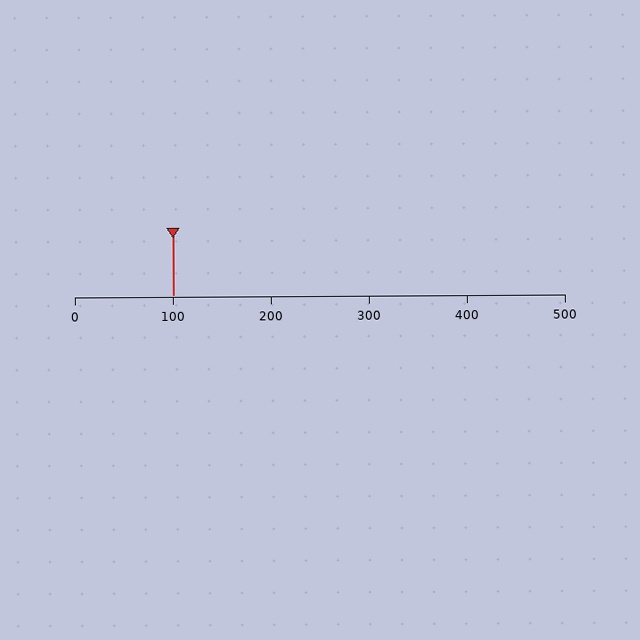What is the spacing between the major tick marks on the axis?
The major ticks are spaced 100 apart.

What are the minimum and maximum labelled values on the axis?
The axis runs from 0 to 500.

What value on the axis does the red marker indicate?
The marker indicates approximately 100.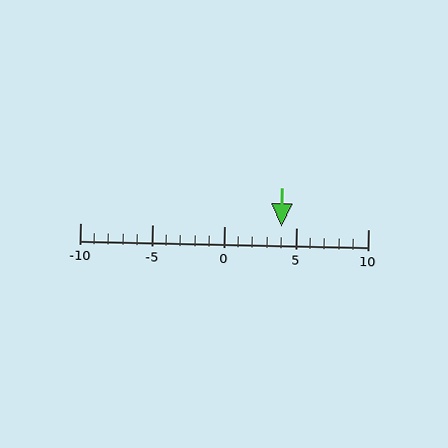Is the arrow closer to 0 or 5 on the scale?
The arrow is closer to 5.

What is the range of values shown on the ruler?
The ruler shows values from -10 to 10.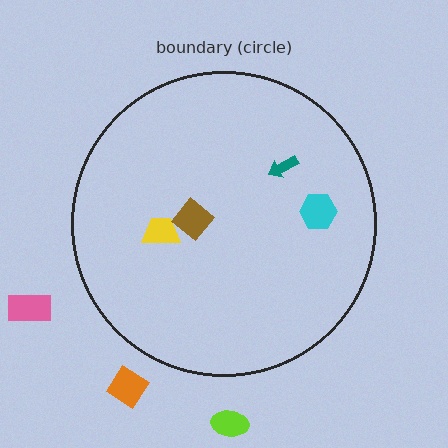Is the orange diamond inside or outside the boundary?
Outside.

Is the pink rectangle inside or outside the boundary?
Outside.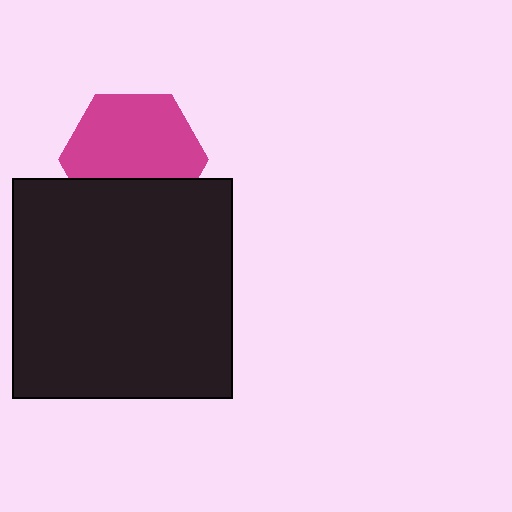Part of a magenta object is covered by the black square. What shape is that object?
It is a hexagon.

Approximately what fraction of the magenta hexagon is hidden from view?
Roughly 33% of the magenta hexagon is hidden behind the black square.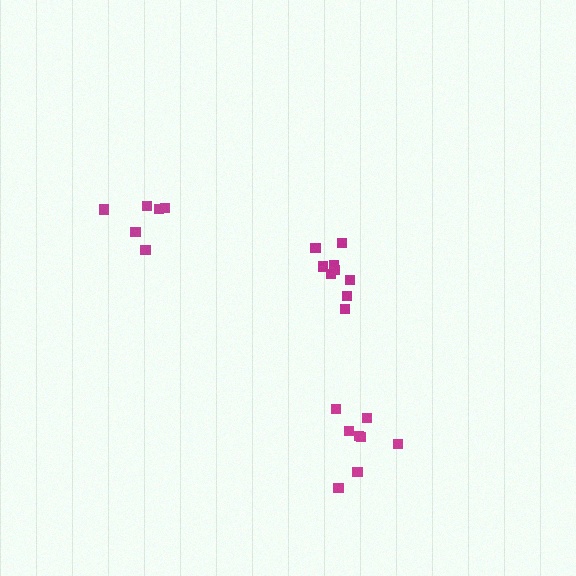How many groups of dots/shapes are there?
There are 3 groups.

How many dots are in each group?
Group 1: 6 dots, Group 2: 8 dots, Group 3: 9 dots (23 total).